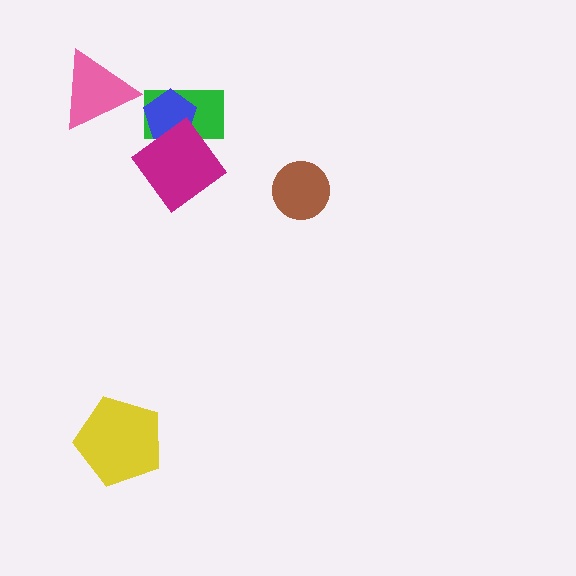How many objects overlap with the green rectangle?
2 objects overlap with the green rectangle.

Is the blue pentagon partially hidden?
Yes, it is partially covered by another shape.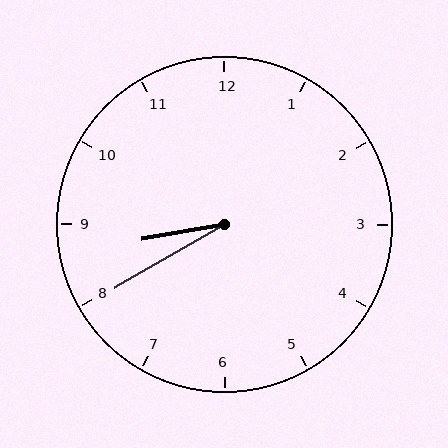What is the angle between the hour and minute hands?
Approximately 20 degrees.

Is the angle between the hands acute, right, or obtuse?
It is acute.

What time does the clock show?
8:40.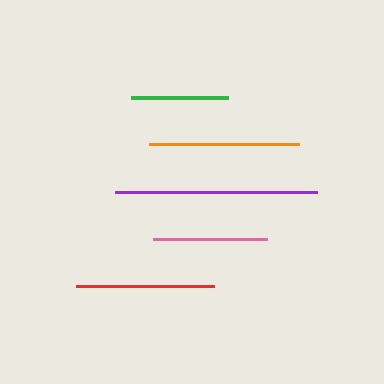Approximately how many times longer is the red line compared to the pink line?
The red line is approximately 1.2 times the length of the pink line.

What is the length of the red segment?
The red segment is approximately 138 pixels long.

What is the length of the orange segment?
The orange segment is approximately 150 pixels long.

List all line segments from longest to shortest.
From longest to shortest: purple, orange, red, pink, green.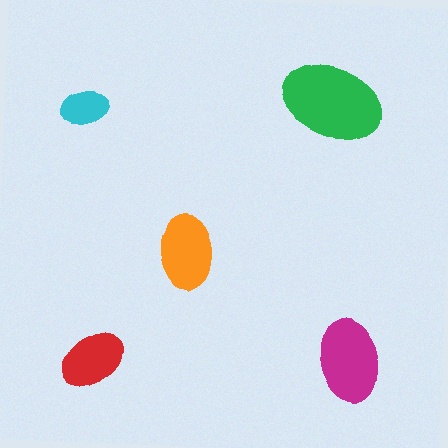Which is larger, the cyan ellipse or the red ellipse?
The red one.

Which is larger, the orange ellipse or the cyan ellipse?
The orange one.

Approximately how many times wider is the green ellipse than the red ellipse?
About 1.5 times wider.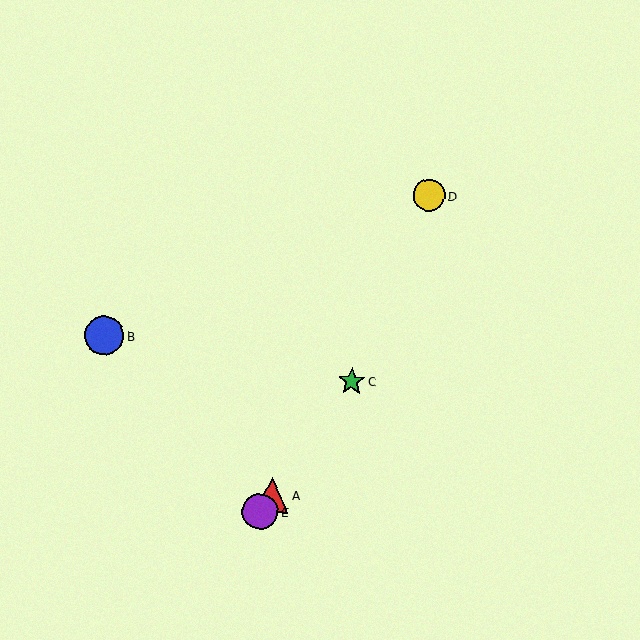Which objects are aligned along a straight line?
Objects A, C, E are aligned along a straight line.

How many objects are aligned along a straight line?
3 objects (A, C, E) are aligned along a straight line.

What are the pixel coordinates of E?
Object E is at (260, 512).